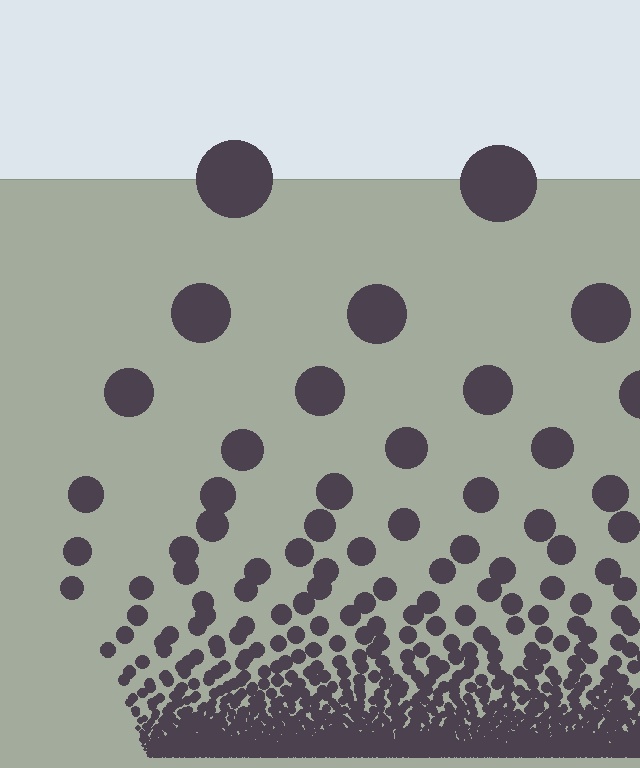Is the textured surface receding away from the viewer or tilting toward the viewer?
The surface appears to tilt toward the viewer. Texture elements get larger and sparser toward the top.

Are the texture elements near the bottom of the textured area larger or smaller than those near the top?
Smaller. The gradient is inverted — elements near the bottom are smaller and denser.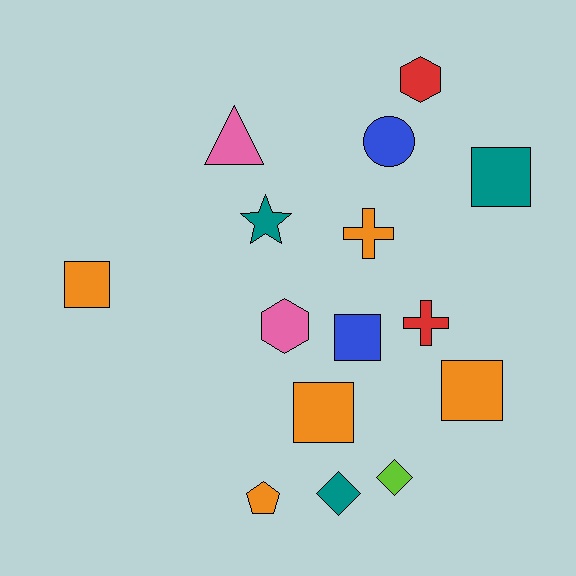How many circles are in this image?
There is 1 circle.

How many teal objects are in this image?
There are 3 teal objects.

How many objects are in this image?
There are 15 objects.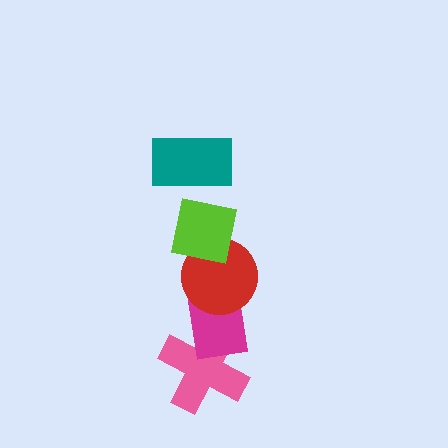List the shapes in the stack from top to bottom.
From top to bottom: the teal rectangle, the lime square, the red circle, the magenta rectangle, the pink cross.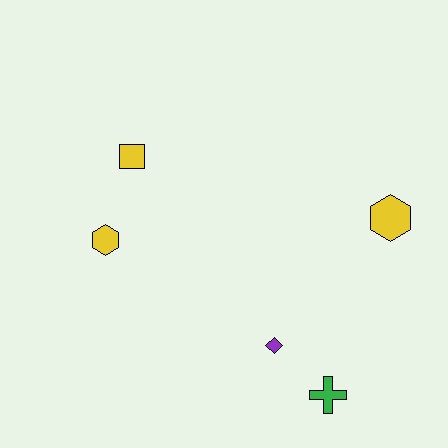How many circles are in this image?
There are no circles.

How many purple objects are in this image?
There is 1 purple object.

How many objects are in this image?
There are 5 objects.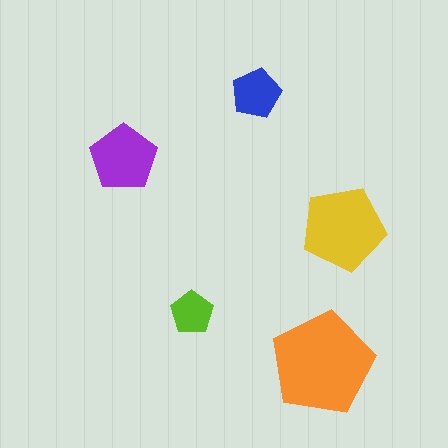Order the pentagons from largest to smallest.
the orange one, the yellow one, the purple one, the blue one, the lime one.